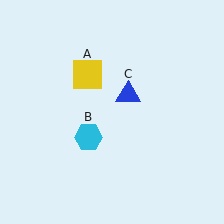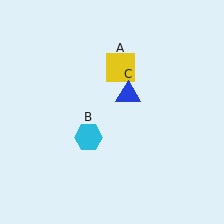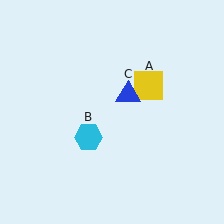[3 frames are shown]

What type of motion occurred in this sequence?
The yellow square (object A) rotated clockwise around the center of the scene.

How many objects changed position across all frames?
1 object changed position: yellow square (object A).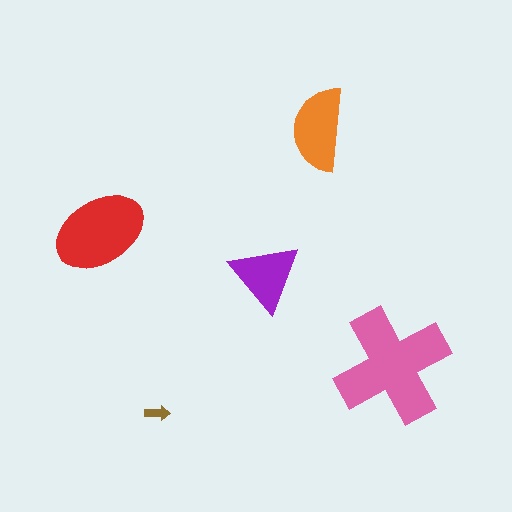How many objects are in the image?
There are 5 objects in the image.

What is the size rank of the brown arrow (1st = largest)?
5th.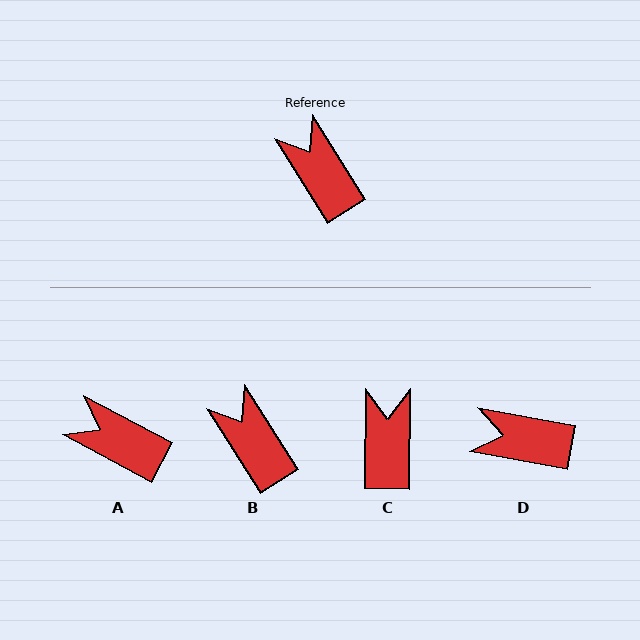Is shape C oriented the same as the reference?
No, it is off by about 33 degrees.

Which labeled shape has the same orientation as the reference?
B.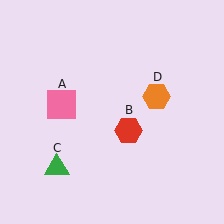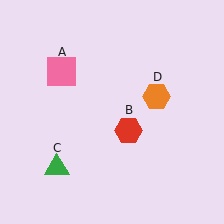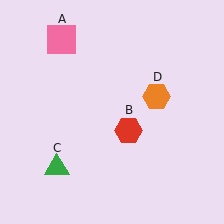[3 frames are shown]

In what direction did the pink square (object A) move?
The pink square (object A) moved up.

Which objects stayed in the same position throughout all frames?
Red hexagon (object B) and green triangle (object C) and orange hexagon (object D) remained stationary.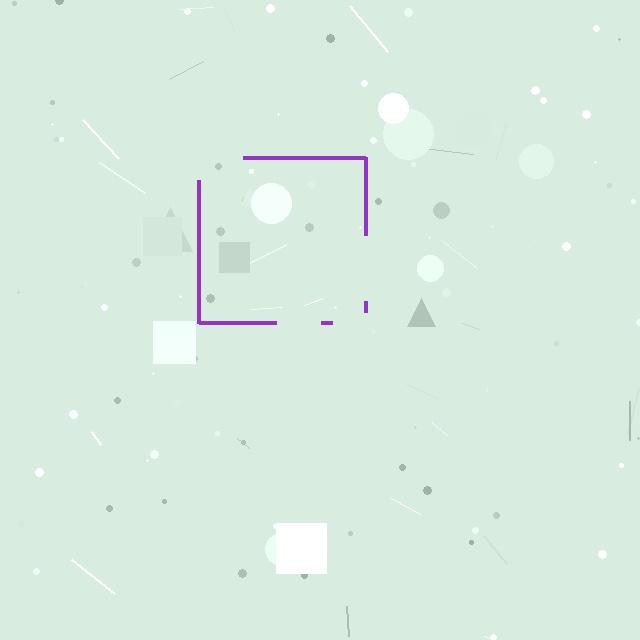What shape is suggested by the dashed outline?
The dashed outline suggests a square.